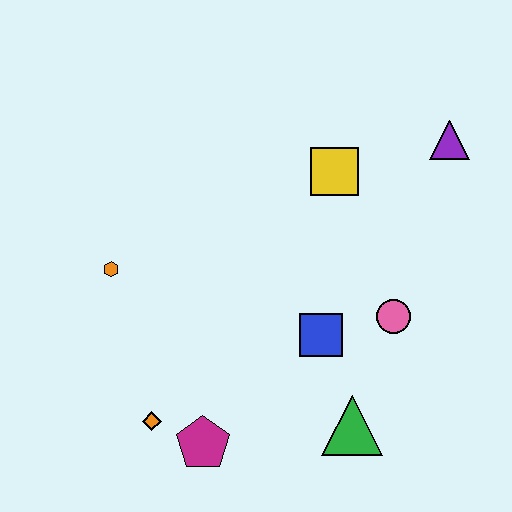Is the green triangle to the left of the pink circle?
Yes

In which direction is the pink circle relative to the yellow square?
The pink circle is below the yellow square.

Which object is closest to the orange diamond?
The magenta pentagon is closest to the orange diamond.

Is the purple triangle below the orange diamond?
No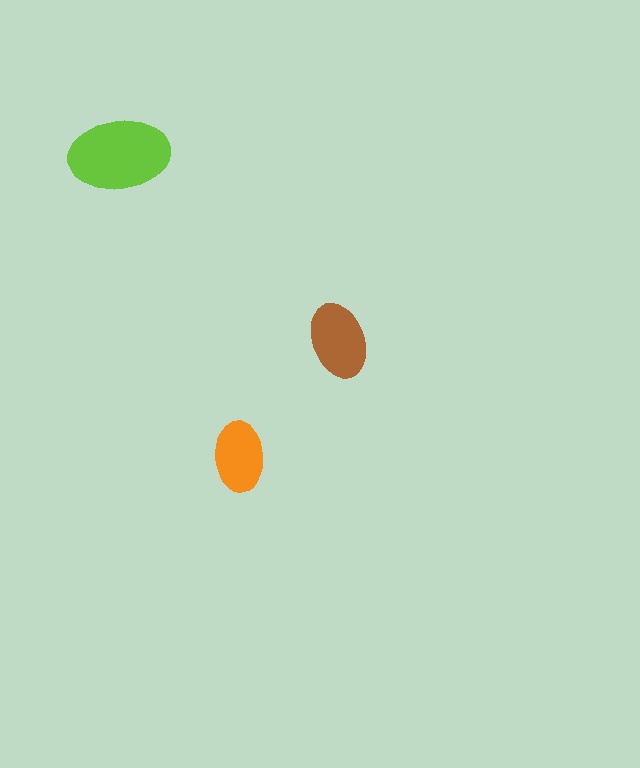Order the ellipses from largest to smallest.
the lime one, the brown one, the orange one.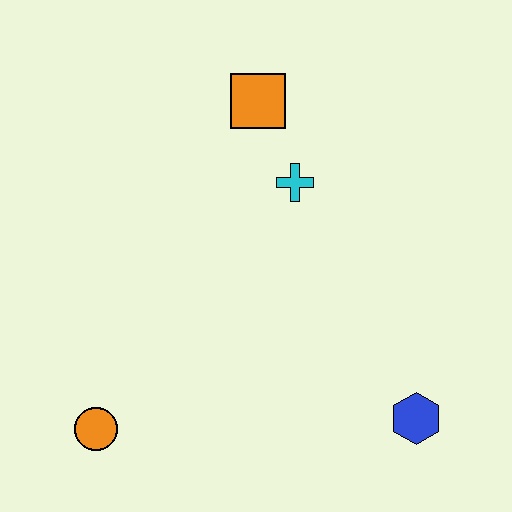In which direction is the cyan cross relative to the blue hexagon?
The cyan cross is above the blue hexagon.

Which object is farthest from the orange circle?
The orange square is farthest from the orange circle.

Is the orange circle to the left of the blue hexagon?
Yes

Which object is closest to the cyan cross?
The orange square is closest to the cyan cross.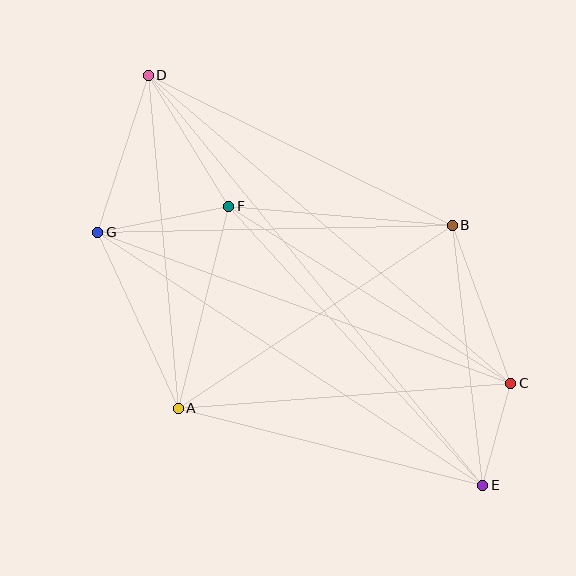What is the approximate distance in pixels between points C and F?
The distance between C and F is approximately 333 pixels.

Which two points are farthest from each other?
Points D and E are farthest from each other.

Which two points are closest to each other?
Points C and E are closest to each other.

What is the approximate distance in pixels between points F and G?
The distance between F and G is approximately 133 pixels.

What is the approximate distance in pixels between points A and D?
The distance between A and D is approximately 334 pixels.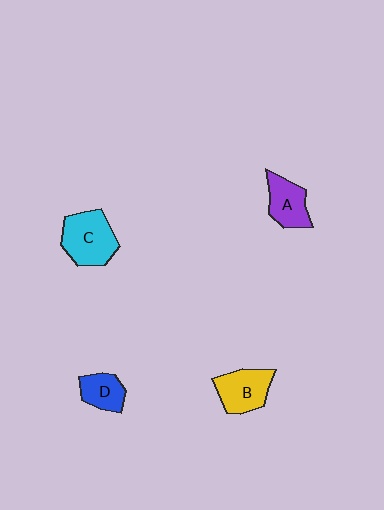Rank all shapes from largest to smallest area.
From largest to smallest: C (cyan), B (yellow), A (purple), D (blue).